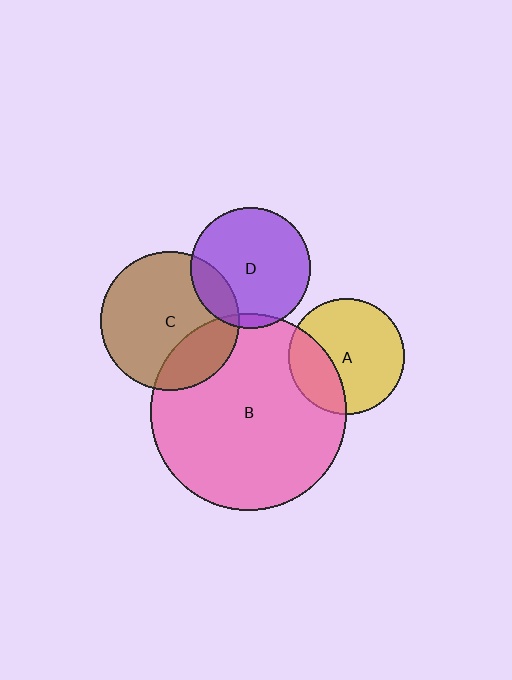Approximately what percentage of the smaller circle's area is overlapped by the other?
Approximately 30%.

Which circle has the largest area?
Circle B (pink).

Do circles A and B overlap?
Yes.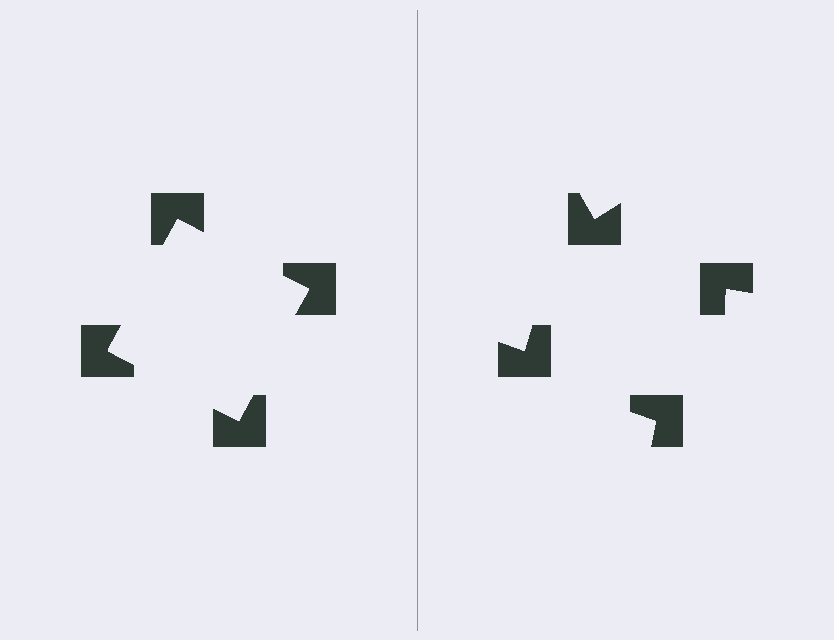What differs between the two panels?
The notched squares are positioned identically on both sides; only the wedge orientations differ. On the left they align to a square; on the right they are misaligned.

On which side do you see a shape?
An illusory square appears on the left side. On the right side the wedge cuts are rotated, so no coherent shape forms.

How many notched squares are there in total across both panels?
8 — 4 on each side.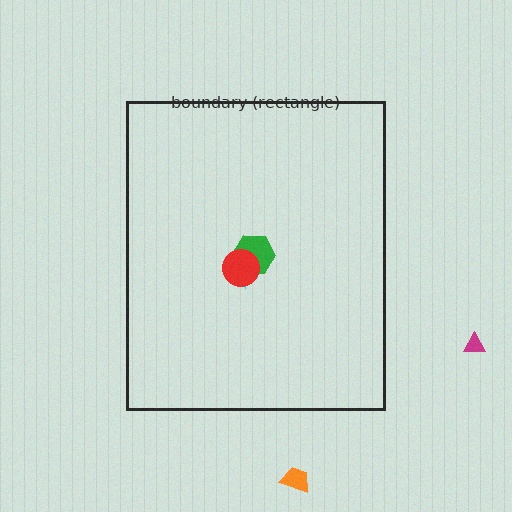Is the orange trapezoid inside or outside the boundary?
Outside.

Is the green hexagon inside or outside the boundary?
Inside.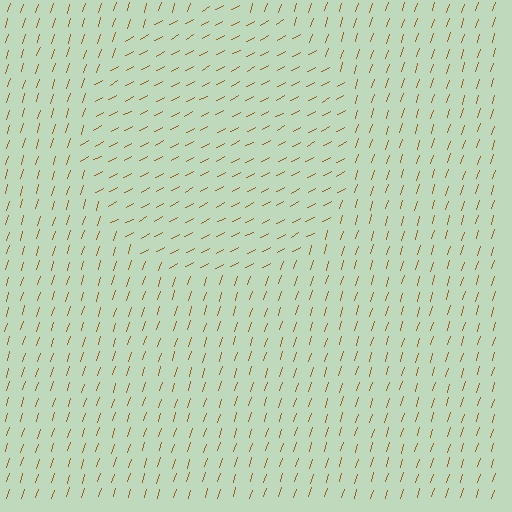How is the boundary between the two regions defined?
The boundary is defined purely by a change in line orientation (approximately 45 degrees difference). All lines are the same color and thickness.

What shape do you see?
I see a circle.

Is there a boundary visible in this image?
Yes, there is a texture boundary formed by a change in line orientation.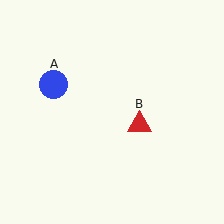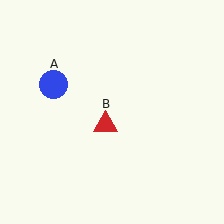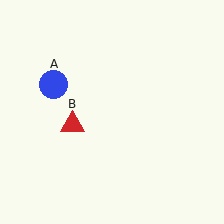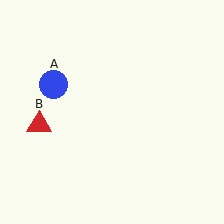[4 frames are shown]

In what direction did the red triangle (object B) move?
The red triangle (object B) moved left.